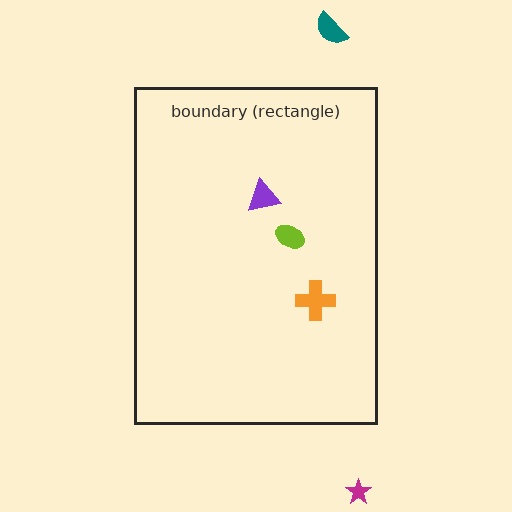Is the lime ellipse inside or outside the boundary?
Inside.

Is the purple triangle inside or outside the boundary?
Inside.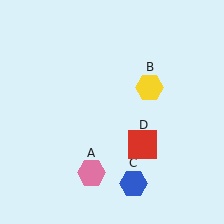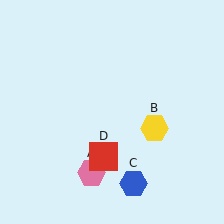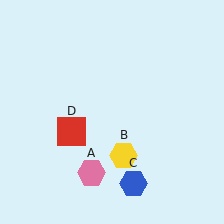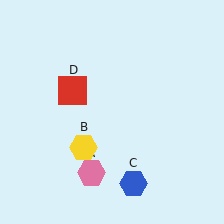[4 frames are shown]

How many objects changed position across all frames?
2 objects changed position: yellow hexagon (object B), red square (object D).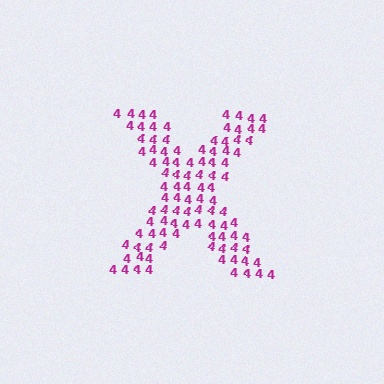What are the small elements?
The small elements are digit 4's.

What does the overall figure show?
The overall figure shows the letter X.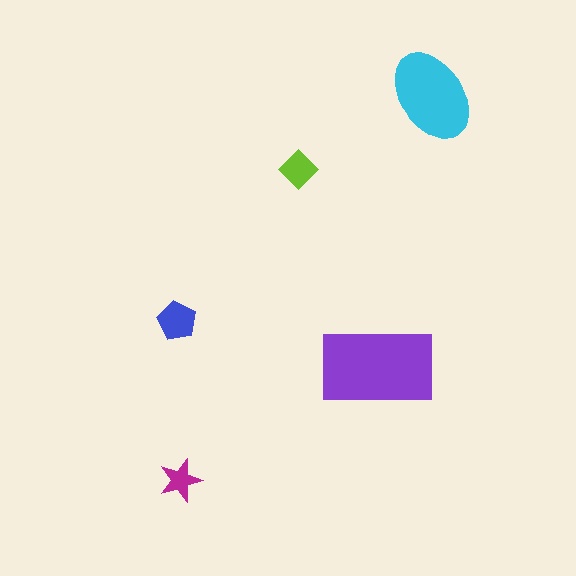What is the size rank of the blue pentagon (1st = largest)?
3rd.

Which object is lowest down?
The magenta star is bottommost.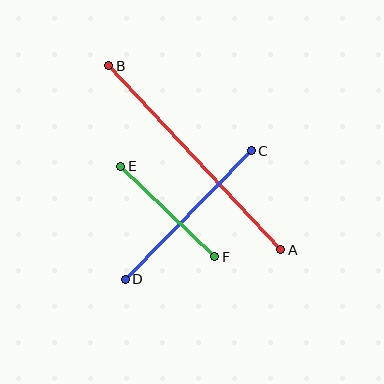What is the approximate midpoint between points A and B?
The midpoint is at approximately (195, 158) pixels.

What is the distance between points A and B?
The distance is approximately 252 pixels.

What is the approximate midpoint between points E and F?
The midpoint is at approximately (168, 211) pixels.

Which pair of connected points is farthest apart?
Points A and B are farthest apart.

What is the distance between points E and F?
The distance is approximately 131 pixels.